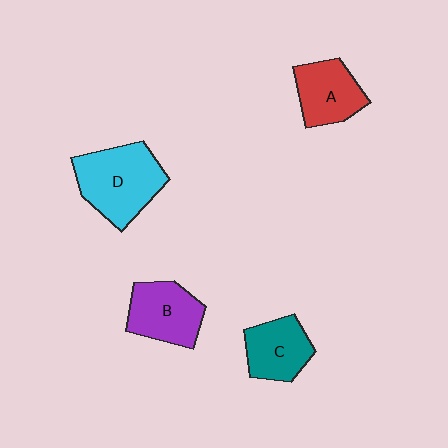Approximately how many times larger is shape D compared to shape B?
Approximately 1.3 times.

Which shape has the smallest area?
Shape C (teal).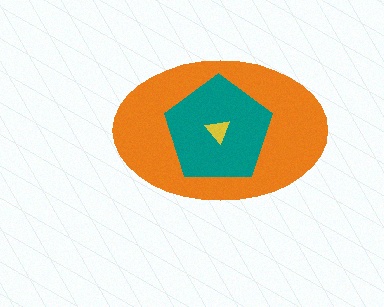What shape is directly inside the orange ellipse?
The teal pentagon.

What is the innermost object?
The yellow triangle.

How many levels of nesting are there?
3.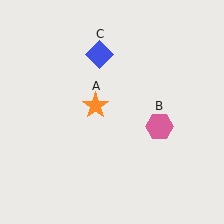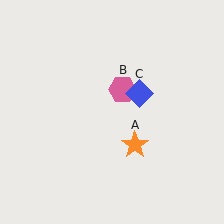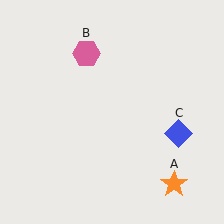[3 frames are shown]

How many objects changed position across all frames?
3 objects changed position: orange star (object A), pink hexagon (object B), blue diamond (object C).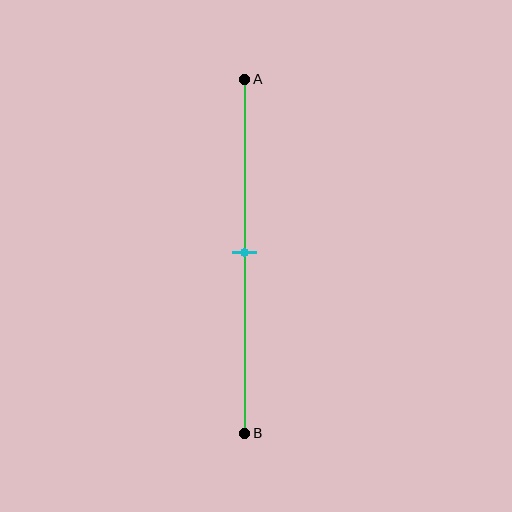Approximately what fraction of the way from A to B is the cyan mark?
The cyan mark is approximately 50% of the way from A to B.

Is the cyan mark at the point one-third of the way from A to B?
No, the mark is at about 50% from A, not at the 33% one-third point.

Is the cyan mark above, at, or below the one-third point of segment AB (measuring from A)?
The cyan mark is below the one-third point of segment AB.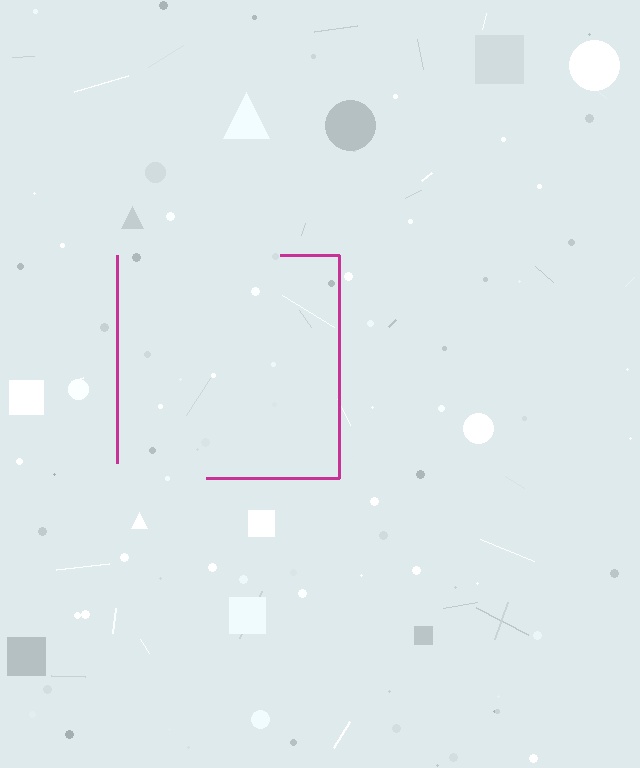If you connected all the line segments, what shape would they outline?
They would outline a square.